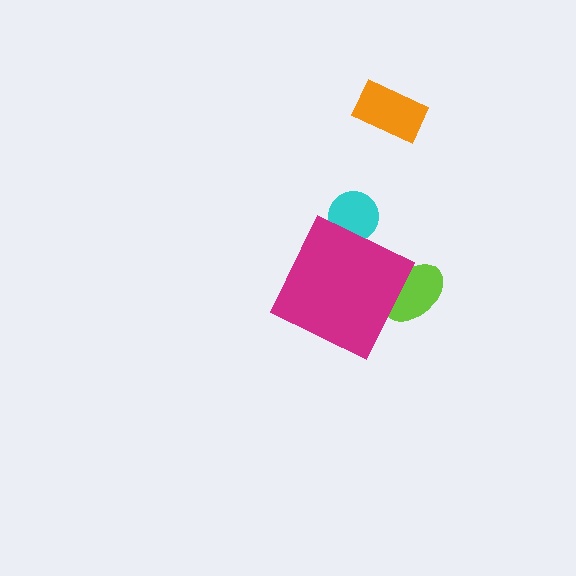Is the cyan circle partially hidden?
Yes, the cyan circle is partially hidden behind the magenta diamond.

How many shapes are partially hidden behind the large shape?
2 shapes are partially hidden.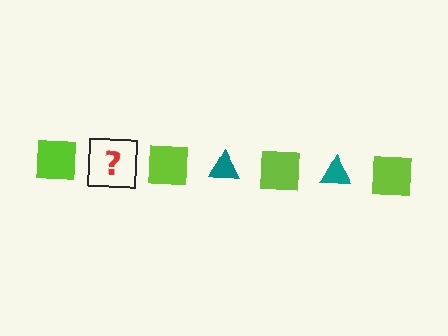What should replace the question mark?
The question mark should be replaced with a teal triangle.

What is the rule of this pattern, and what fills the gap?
The rule is that the pattern alternates between lime square and teal triangle. The gap should be filled with a teal triangle.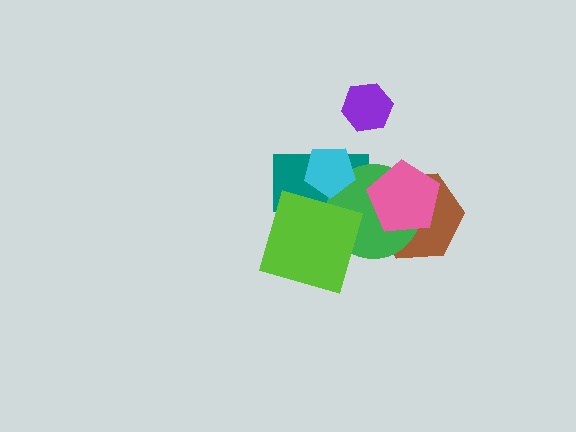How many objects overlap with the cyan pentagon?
2 objects overlap with the cyan pentagon.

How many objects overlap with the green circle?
5 objects overlap with the green circle.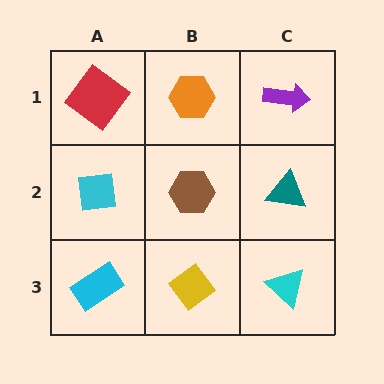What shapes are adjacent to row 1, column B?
A brown hexagon (row 2, column B), a red diamond (row 1, column A), a purple arrow (row 1, column C).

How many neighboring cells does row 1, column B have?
3.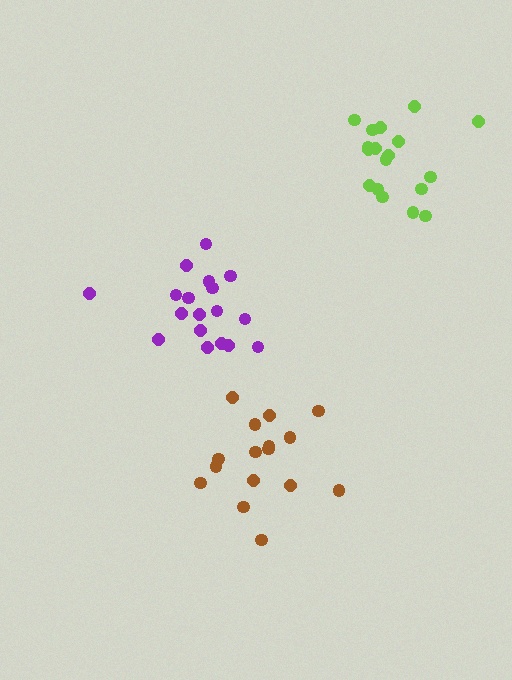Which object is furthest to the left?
The purple cluster is leftmost.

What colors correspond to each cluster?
The clusters are colored: brown, purple, lime.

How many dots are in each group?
Group 1: 16 dots, Group 2: 18 dots, Group 3: 18 dots (52 total).